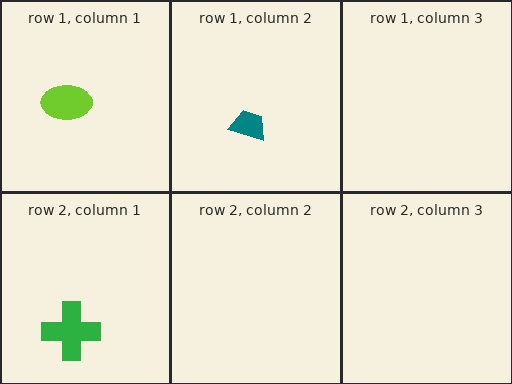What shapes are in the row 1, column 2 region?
The teal trapezoid.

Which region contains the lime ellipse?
The row 1, column 1 region.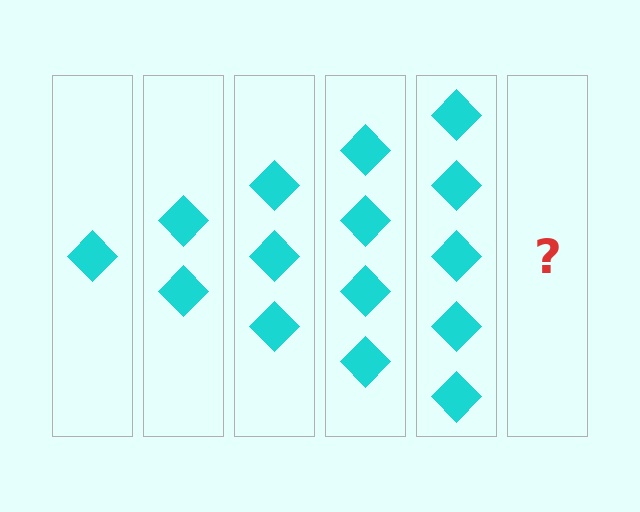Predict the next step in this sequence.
The next step is 6 diamonds.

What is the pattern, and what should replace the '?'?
The pattern is that each step adds one more diamond. The '?' should be 6 diamonds.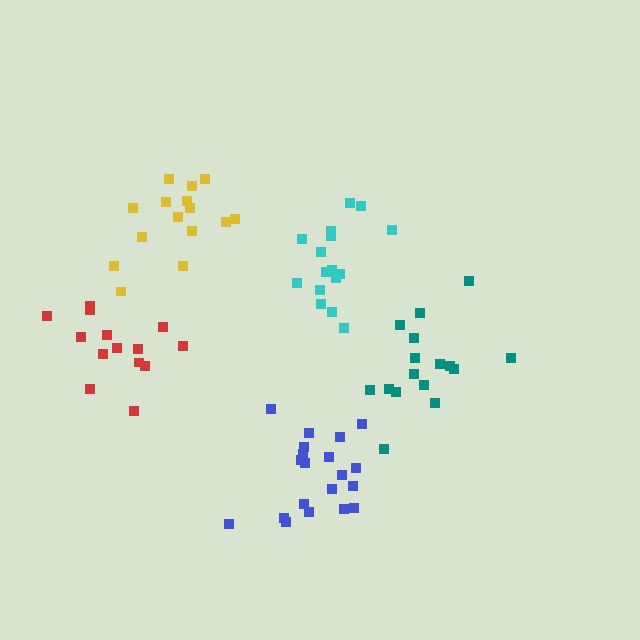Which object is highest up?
The yellow cluster is topmost.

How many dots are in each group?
Group 1: 16 dots, Group 2: 14 dots, Group 3: 20 dots, Group 4: 15 dots, Group 5: 16 dots (81 total).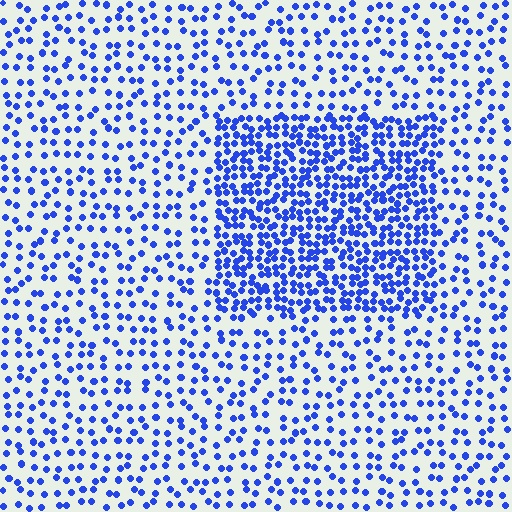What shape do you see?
I see a rectangle.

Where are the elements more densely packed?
The elements are more densely packed inside the rectangle boundary.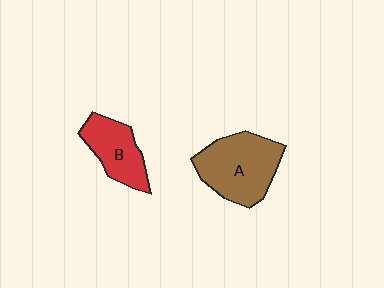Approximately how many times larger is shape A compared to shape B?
Approximately 1.5 times.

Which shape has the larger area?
Shape A (brown).